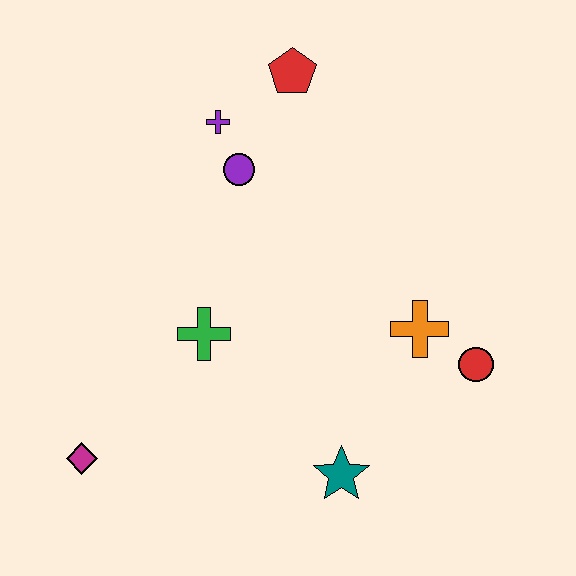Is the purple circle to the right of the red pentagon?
No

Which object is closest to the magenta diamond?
The green cross is closest to the magenta diamond.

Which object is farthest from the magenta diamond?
The red pentagon is farthest from the magenta diamond.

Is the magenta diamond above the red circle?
No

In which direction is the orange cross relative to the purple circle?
The orange cross is to the right of the purple circle.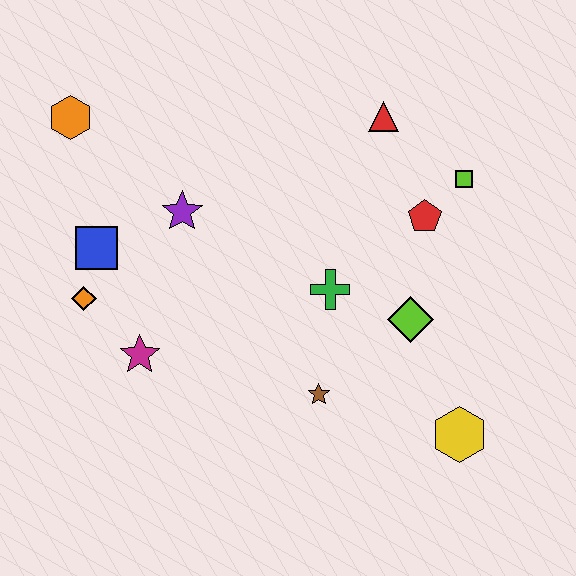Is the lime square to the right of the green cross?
Yes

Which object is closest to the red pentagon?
The lime square is closest to the red pentagon.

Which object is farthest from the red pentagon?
The orange hexagon is farthest from the red pentagon.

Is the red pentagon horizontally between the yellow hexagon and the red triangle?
Yes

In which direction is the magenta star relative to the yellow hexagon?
The magenta star is to the left of the yellow hexagon.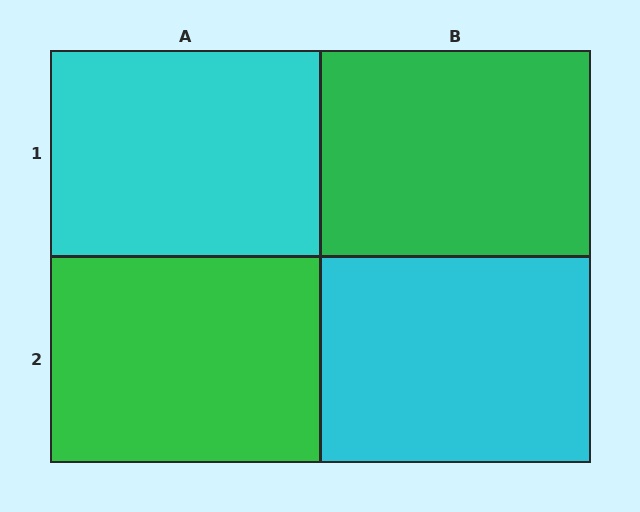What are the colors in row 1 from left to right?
Cyan, green.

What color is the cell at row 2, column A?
Green.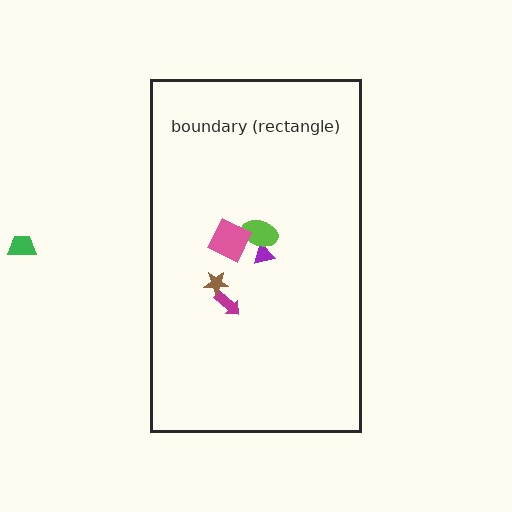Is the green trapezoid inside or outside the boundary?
Outside.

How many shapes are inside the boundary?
5 inside, 1 outside.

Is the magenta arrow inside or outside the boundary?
Inside.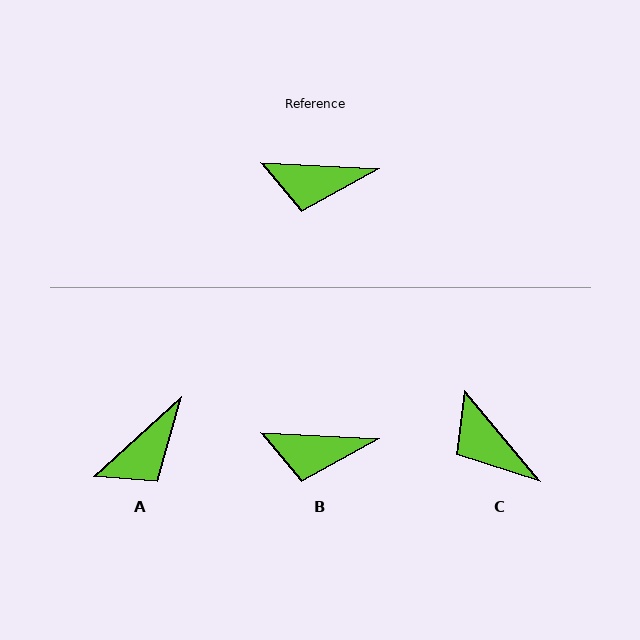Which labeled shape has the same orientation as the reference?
B.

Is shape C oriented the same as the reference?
No, it is off by about 47 degrees.